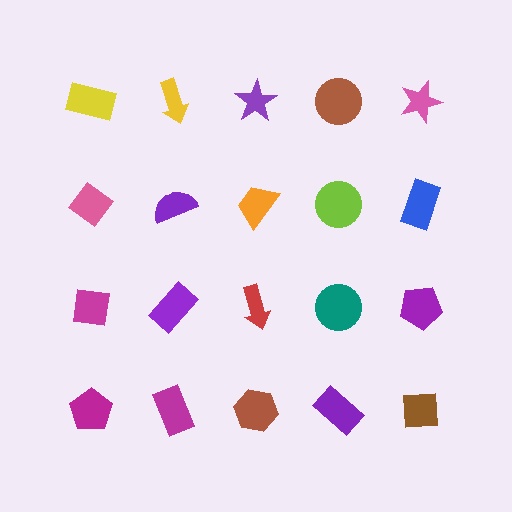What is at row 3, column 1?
A magenta square.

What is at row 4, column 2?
A magenta rectangle.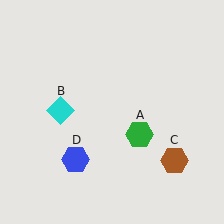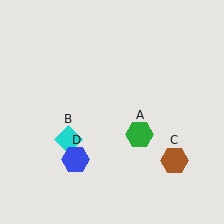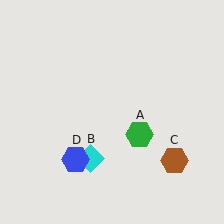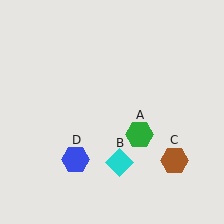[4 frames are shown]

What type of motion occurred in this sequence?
The cyan diamond (object B) rotated counterclockwise around the center of the scene.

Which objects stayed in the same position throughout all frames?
Green hexagon (object A) and brown hexagon (object C) and blue hexagon (object D) remained stationary.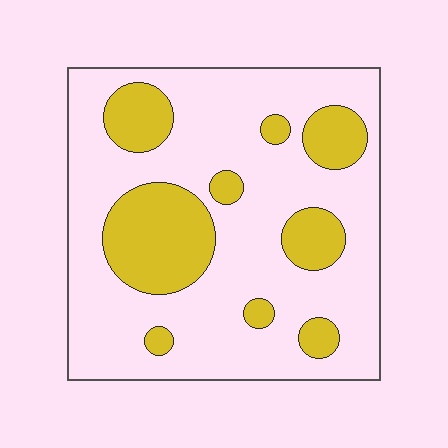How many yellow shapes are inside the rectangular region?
9.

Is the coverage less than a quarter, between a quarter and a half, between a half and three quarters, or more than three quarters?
Between a quarter and a half.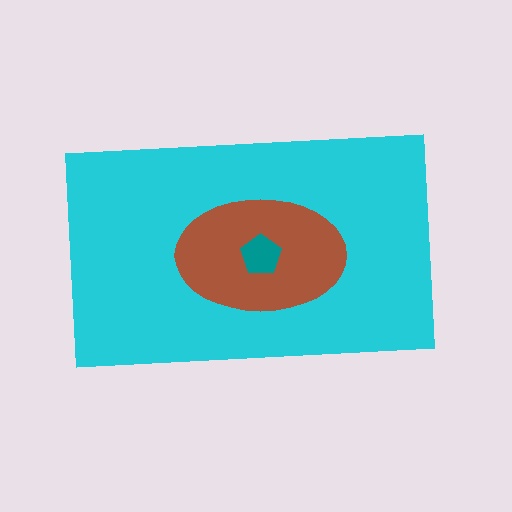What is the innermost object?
The teal pentagon.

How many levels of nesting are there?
3.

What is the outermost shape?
The cyan rectangle.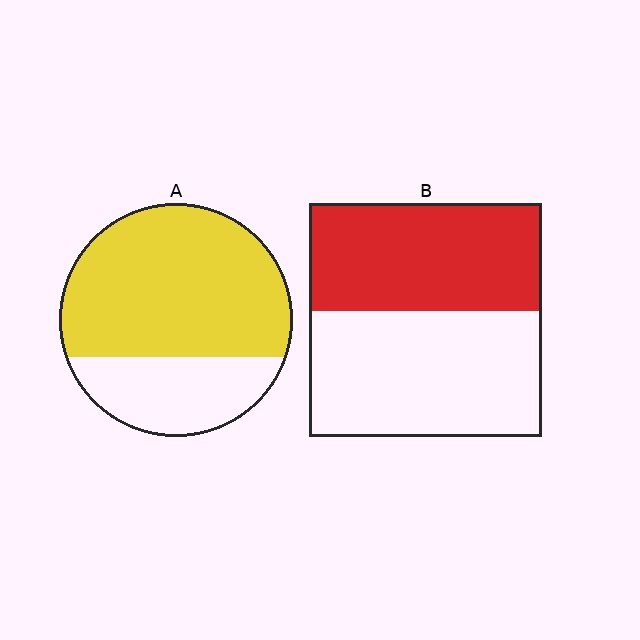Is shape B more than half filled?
Roughly half.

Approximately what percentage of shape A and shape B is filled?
A is approximately 70% and B is approximately 45%.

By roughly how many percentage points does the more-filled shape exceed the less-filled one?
By roughly 25 percentage points (A over B).